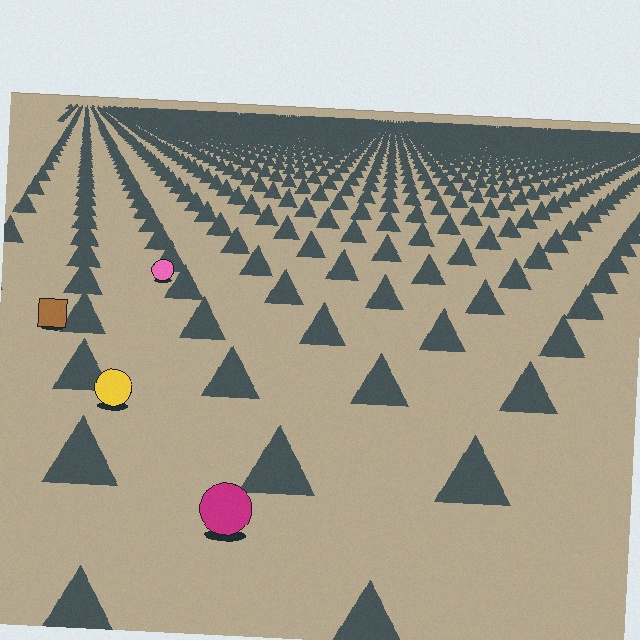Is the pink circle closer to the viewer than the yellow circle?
No. The yellow circle is closer — you can tell from the texture gradient: the ground texture is coarser near it.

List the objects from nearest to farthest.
From nearest to farthest: the magenta circle, the yellow circle, the brown square, the pink circle.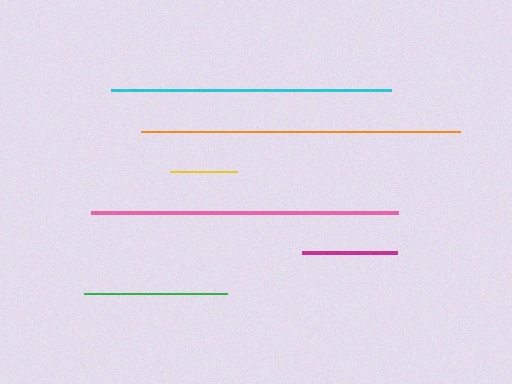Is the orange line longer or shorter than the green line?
The orange line is longer than the green line.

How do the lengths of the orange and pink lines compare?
The orange and pink lines are approximately the same length.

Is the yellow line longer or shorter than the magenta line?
The magenta line is longer than the yellow line.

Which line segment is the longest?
The orange line is the longest at approximately 319 pixels.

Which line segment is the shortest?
The yellow line is the shortest at approximately 67 pixels.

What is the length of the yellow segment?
The yellow segment is approximately 67 pixels long.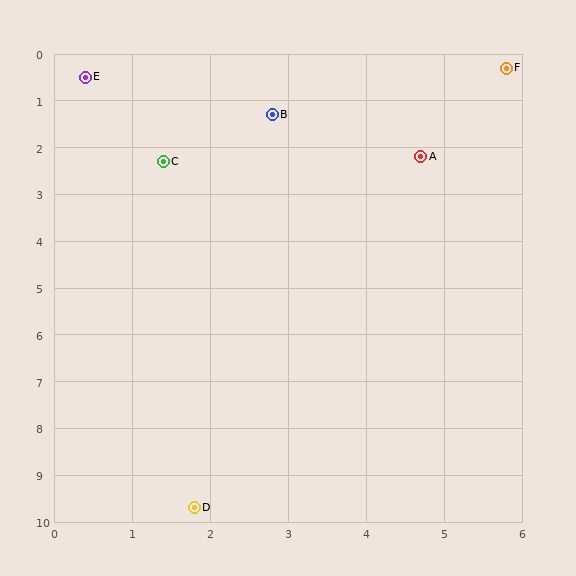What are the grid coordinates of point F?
Point F is at approximately (5.8, 0.3).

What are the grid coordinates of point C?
Point C is at approximately (1.4, 2.3).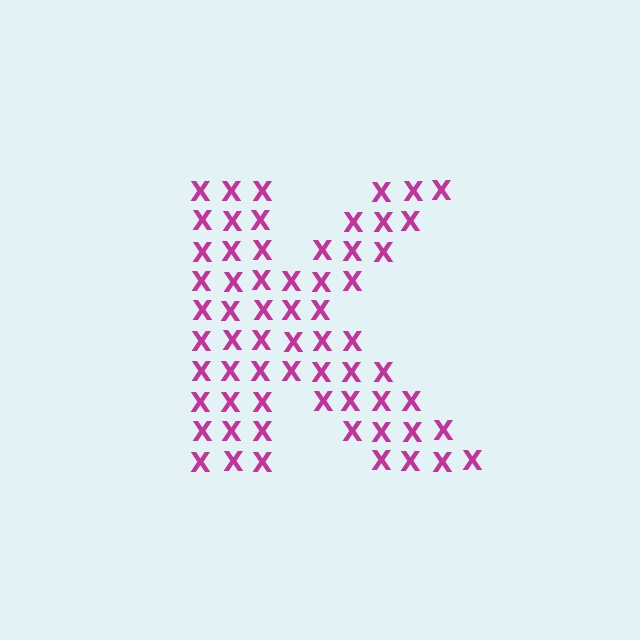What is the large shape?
The large shape is the letter K.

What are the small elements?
The small elements are letter X's.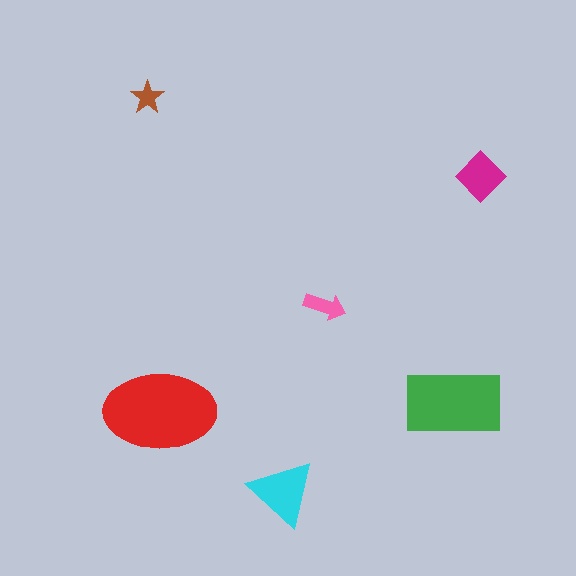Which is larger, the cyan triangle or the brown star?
The cyan triangle.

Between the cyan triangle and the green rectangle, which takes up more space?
The green rectangle.